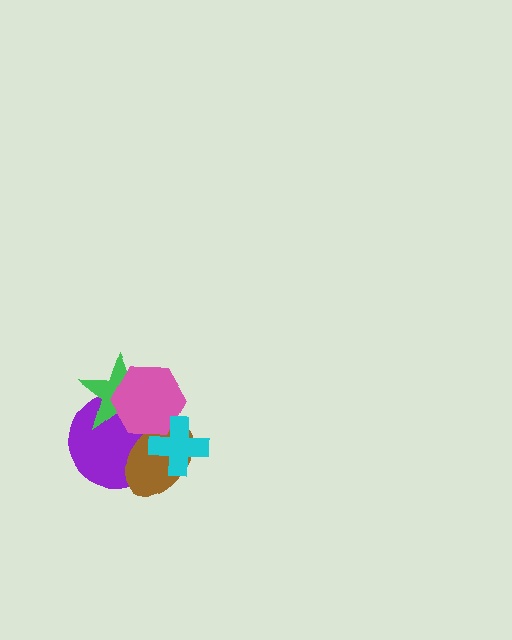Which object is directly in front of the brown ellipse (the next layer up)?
The pink hexagon is directly in front of the brown ellipse.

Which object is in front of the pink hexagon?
The cyan cross is in front of the pink hexagon.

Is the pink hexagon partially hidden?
Yes, it is partially covered by another shape.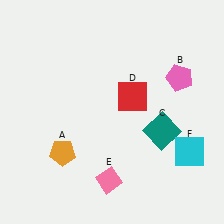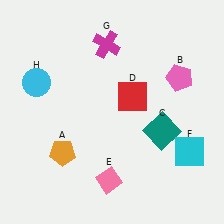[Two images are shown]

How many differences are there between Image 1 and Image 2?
There are 2 differences between the two images.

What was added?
A magenta cross (G), a cyan circle (H) were added in Image 2.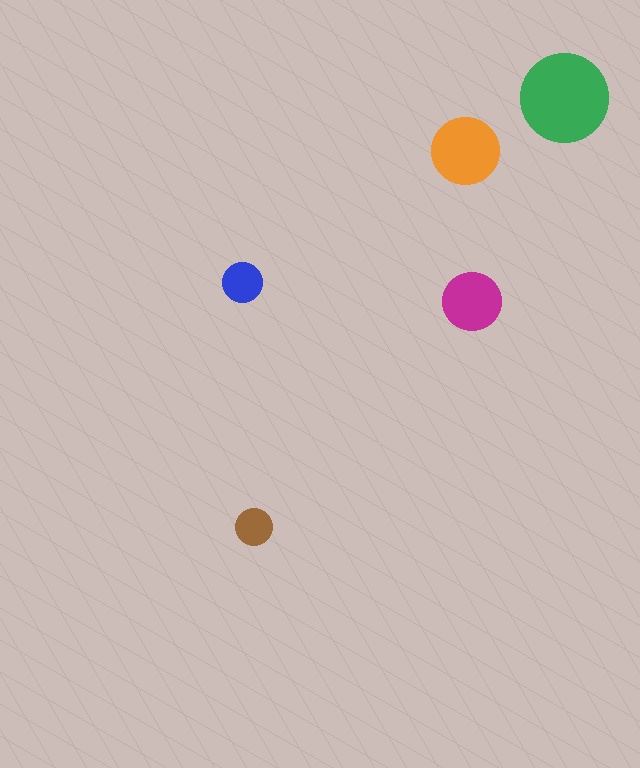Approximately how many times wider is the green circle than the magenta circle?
About 1.5 times wider.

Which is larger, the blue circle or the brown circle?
The blue one.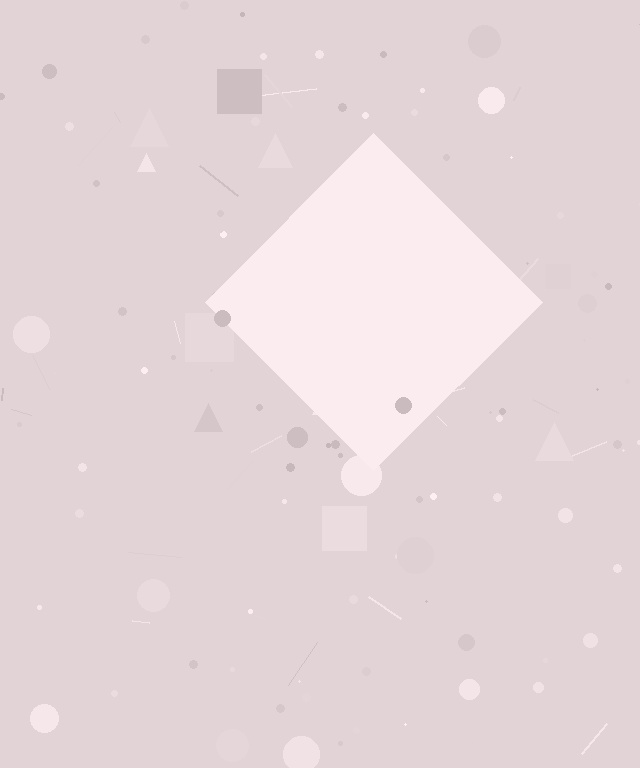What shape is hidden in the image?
A diamond is hidden in the image.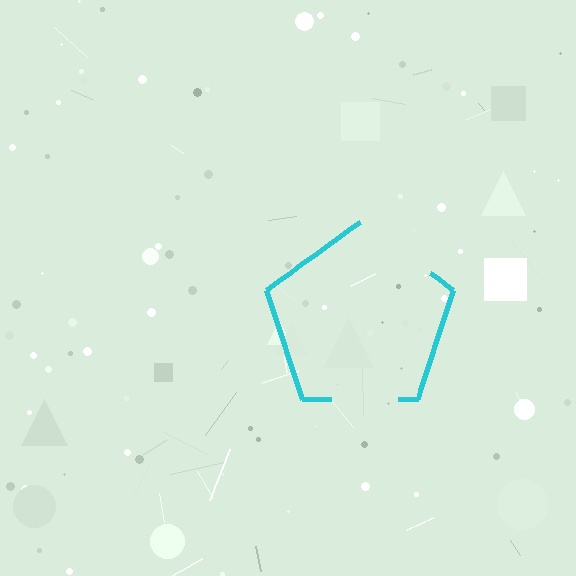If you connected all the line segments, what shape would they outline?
They would outline a pentagon.